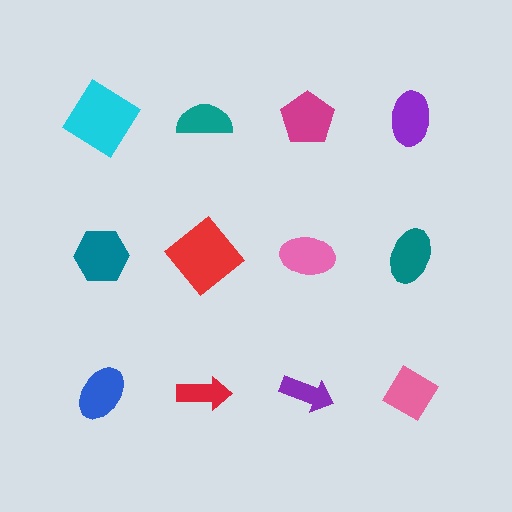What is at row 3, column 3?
A purple arrow.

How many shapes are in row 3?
4 shapes.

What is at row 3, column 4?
A pink diamond.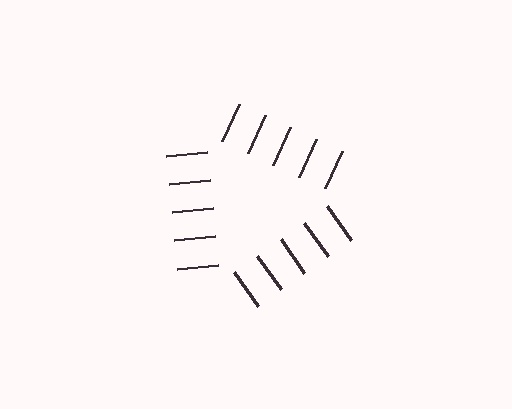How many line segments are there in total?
15 — 5 along each of the 3 edges.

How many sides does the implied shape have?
3 sides — the line-ends trace a triangle.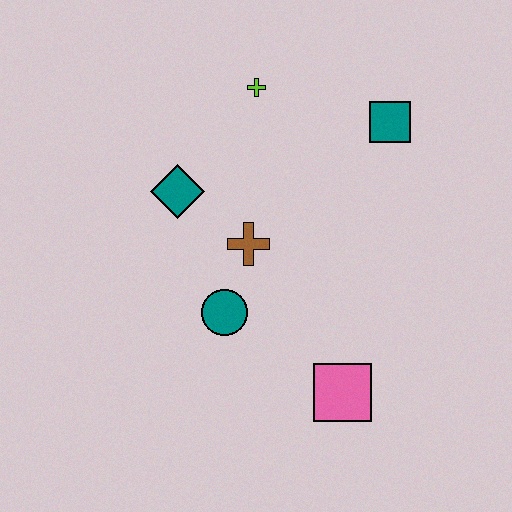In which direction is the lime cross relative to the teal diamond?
The lime cross is above the teal diamond.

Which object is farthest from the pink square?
The lime cross is farthest from the pink square.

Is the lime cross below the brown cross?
No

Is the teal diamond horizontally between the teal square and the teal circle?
No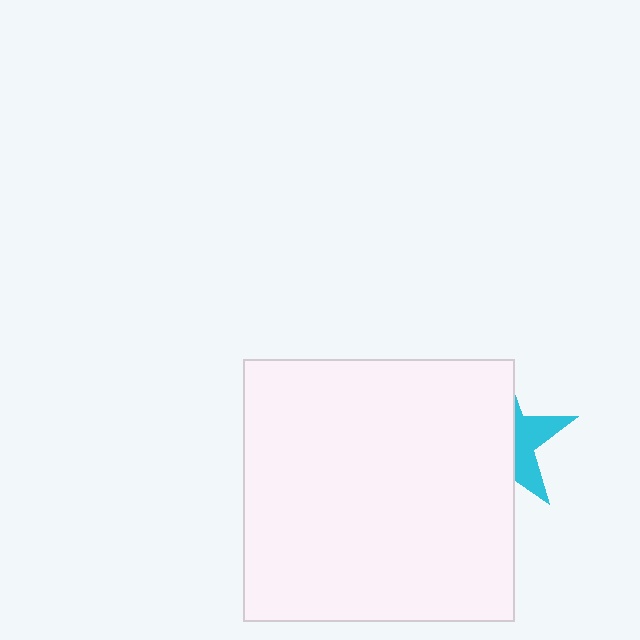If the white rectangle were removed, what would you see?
You would see the complete cyan star.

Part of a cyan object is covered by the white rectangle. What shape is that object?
It is a star.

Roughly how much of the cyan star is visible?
A small part of it is visible (roughly 35%).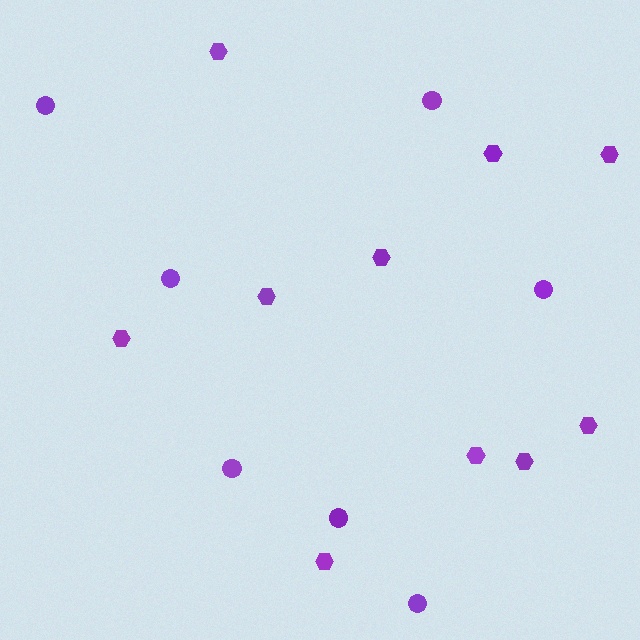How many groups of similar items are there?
There are 2 groups: one group of circles (7) and one group of hexagons (10).